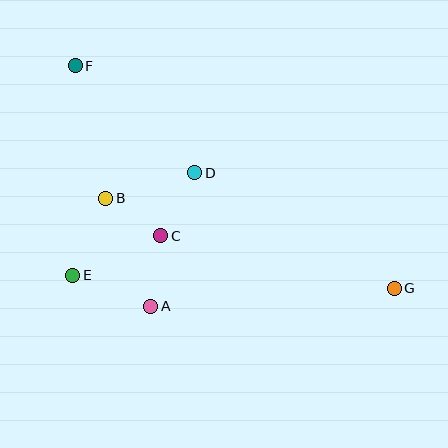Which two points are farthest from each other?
Points F and G are farthest from each other.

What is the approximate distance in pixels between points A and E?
The distance between A and E is approximately 84 pixels.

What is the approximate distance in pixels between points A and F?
The distance between A and F is approximately 252 pixels.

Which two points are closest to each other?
Points B and C are closest to each other.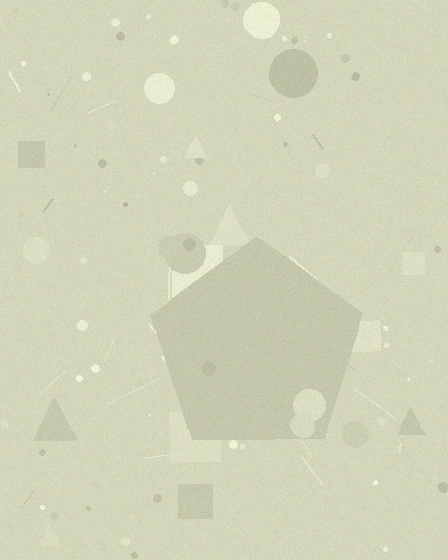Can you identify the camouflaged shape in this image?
The camouflaged shape is a pentagon.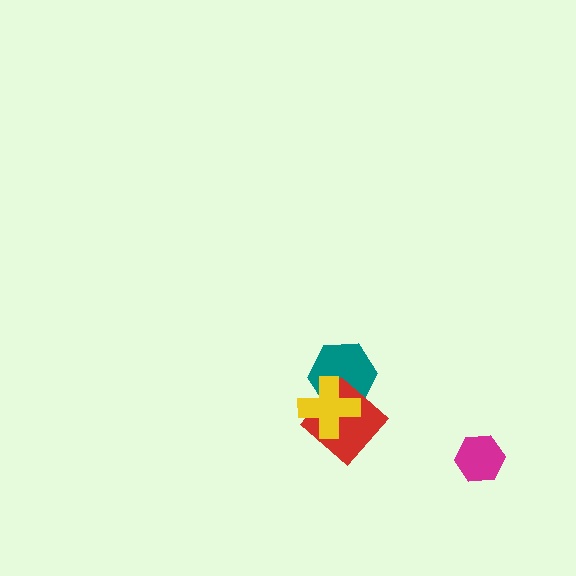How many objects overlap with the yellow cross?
2 objects overlap with the yellow cross.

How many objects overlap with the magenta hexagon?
0 objects overlap with the magenta hexagon.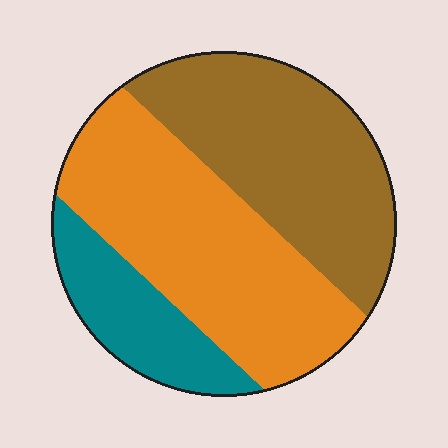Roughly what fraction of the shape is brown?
Brown takes up about two fifths (2/5) of the shape.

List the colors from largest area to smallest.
From largest to smallest: orange, brown, teal.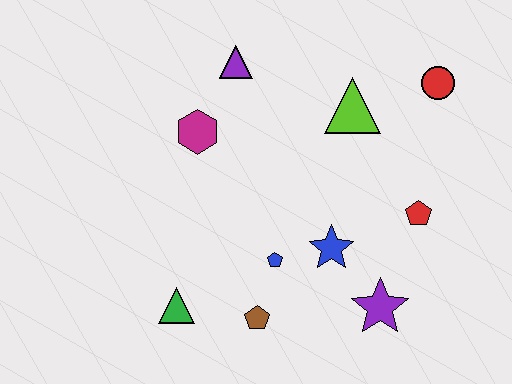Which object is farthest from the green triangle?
The red circle is farthest from the green triangle.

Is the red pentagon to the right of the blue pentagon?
Yes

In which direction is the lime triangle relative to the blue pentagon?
The lime triangle is above the blue pentagon.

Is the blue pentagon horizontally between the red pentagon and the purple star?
No